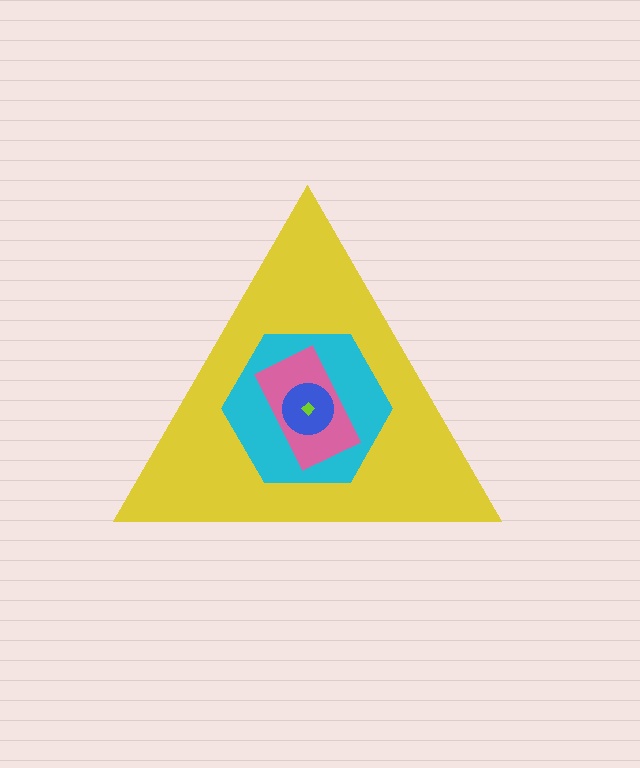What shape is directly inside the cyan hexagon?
The pink rectangle.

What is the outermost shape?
The yellow triangle.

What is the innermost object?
The lime diamond.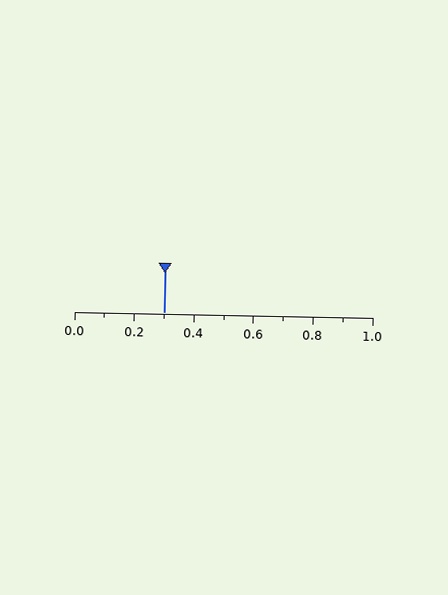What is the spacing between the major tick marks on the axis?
The major ticks are spaced 0.2 apart.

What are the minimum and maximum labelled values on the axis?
The axis runs from 0.0 to 1.0.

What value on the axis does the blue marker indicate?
The marker indicates approximately 0.3.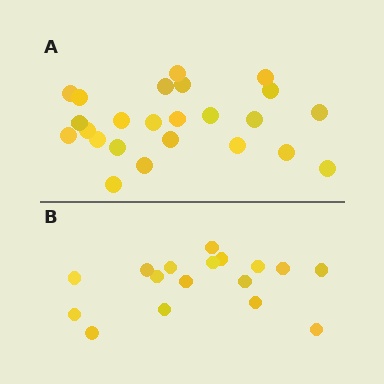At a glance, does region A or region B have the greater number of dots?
Region A (the top region) has more dots.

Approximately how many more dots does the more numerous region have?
Region A has roughly 8 or so more dots than region B.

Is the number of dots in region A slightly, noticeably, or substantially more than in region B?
Region A has noticeably more, but not dramatically so. The ratio is roughly 1.4 to 1.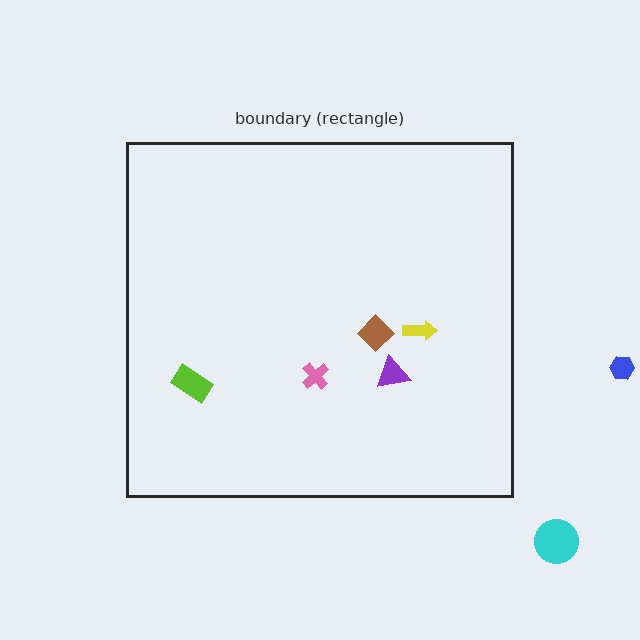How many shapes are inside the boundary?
5 inside, 2 outside.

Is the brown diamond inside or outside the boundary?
Inside.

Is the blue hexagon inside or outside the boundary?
Outside.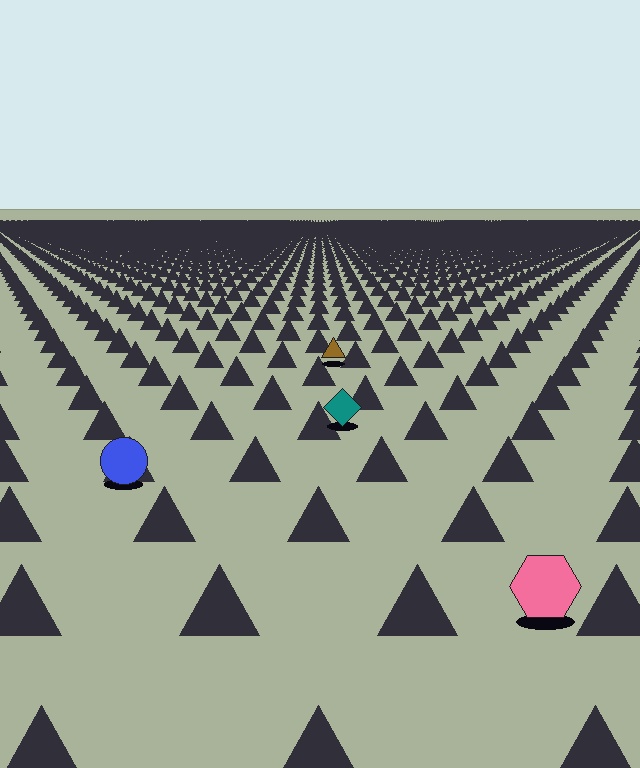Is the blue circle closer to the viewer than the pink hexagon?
No. The pink hexagon is closer — you can tell from the texture gradient: the ground texture is coarser near it.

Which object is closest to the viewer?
The pink hexagon is closest. The texture marks near it are larger and more spread out.